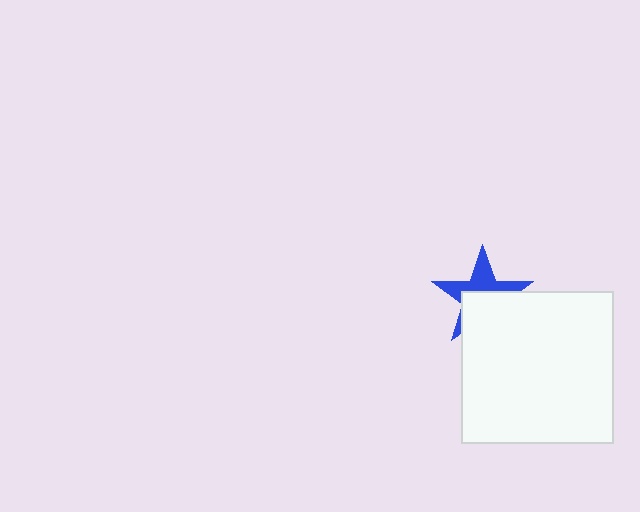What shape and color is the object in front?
The object in front is a white square.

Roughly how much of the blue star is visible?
About half of it is visible (roughly 49%).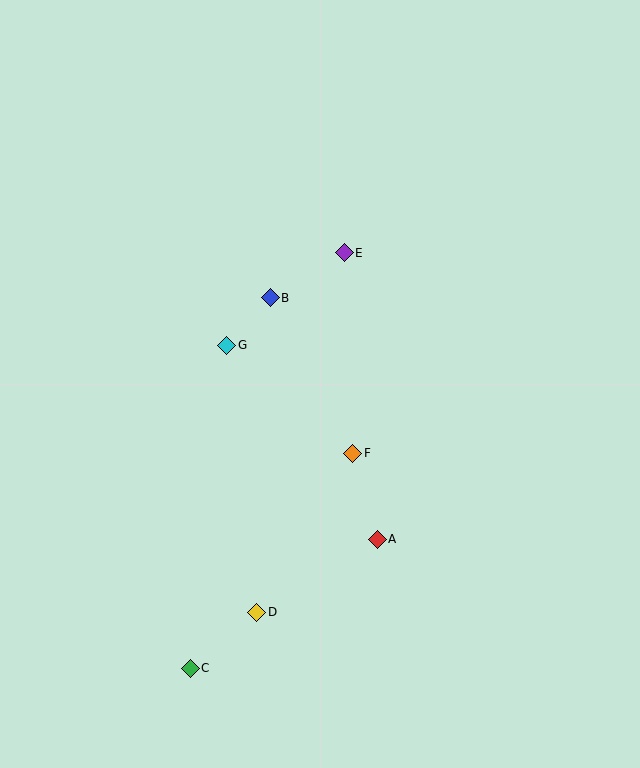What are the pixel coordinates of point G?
Point G is at (227, 345).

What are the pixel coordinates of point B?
Point B is at (270, 298).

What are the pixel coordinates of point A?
Point A is at (377, 539).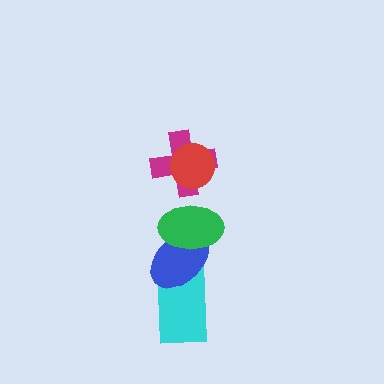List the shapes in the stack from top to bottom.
From top to bottom: the red circle, the magenta cross, the green ellipse, the blue ellipse, the cyan rectangle.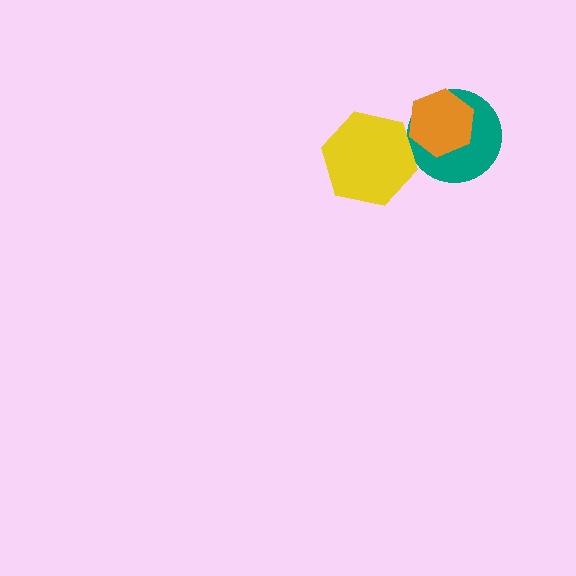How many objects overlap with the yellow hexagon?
0 objects overlap with the yellow hexagon.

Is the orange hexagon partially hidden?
No, no other shape covers it.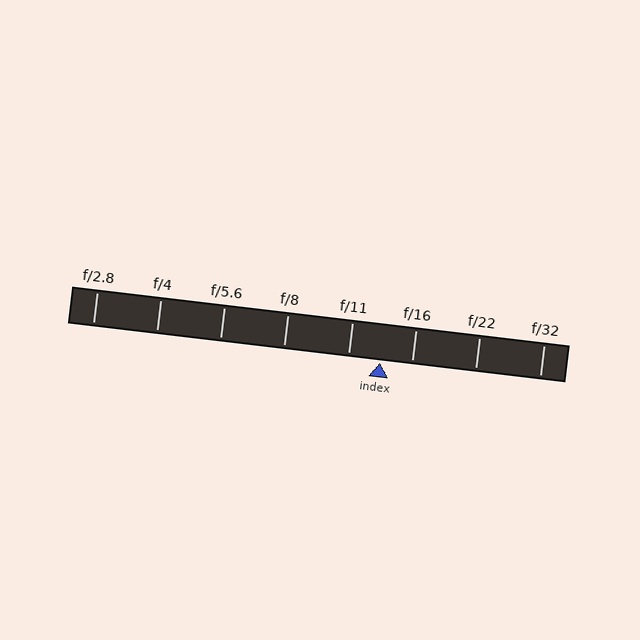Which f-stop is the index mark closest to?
The index mark is closest to f/16.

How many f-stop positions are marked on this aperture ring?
There are 8 f-stop positions marked.